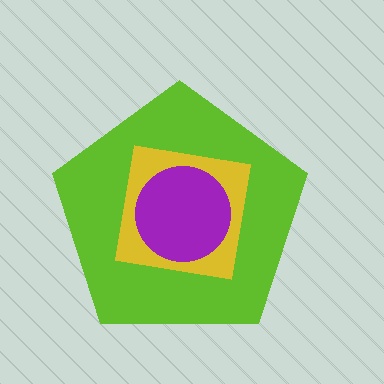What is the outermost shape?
The lime pentagon.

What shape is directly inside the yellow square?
The purple circle.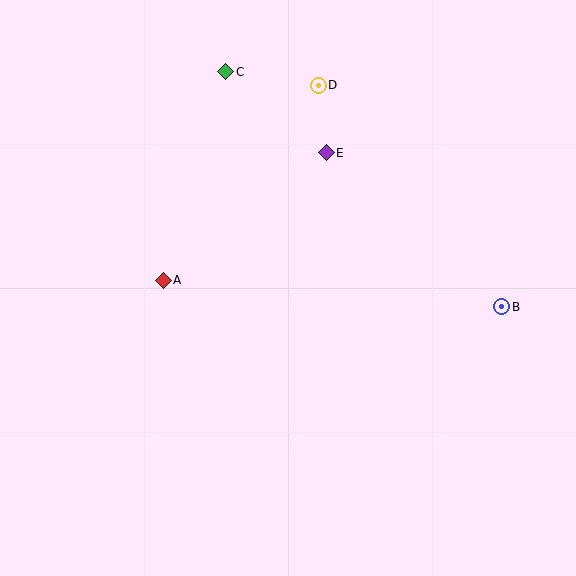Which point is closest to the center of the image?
Point A at (163, 280) is closest to the center.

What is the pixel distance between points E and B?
The distance between E and B is 234 pixels.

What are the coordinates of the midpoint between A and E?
The midpoint between A and E is at (245, 216).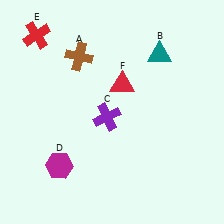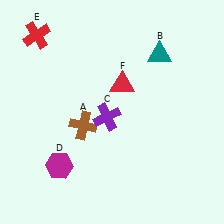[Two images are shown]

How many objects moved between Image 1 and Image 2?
1 object moved between the two images.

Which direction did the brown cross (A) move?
The brown cross (A) moved down.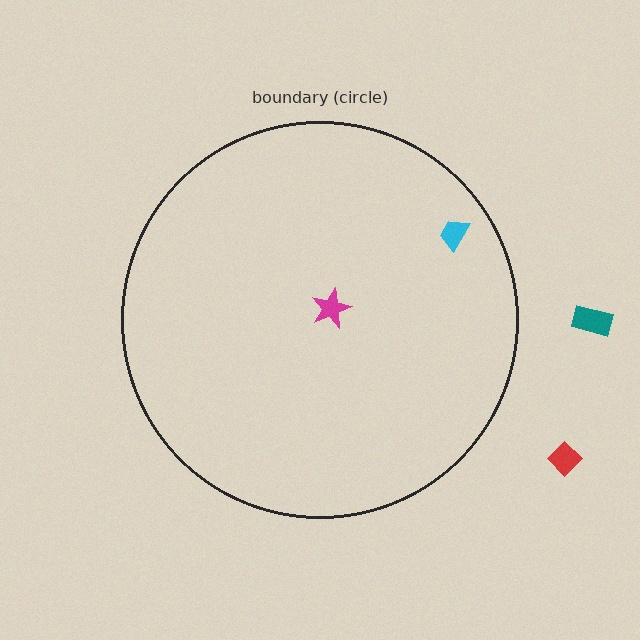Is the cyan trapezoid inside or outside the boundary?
Inside.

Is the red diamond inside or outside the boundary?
Outside.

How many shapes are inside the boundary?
2 inside, 2 outside.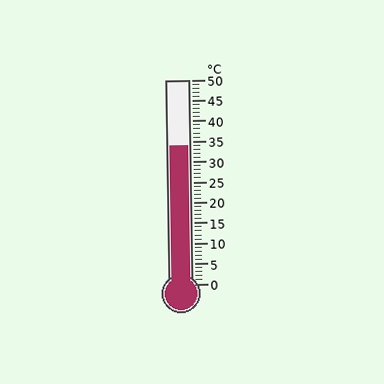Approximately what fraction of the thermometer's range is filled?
The thermometer is filled to approximately 70% of its range.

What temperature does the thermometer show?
The thermometer shows approximately 34°C.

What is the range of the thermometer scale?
The thermometer scale ranges from 0°C to 50°C.